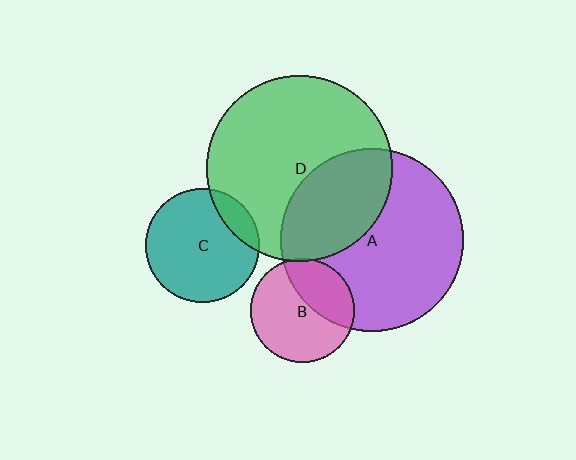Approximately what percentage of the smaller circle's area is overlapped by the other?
Approximately 15%.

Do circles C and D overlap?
Yes.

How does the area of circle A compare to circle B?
Approximately 3.1 times.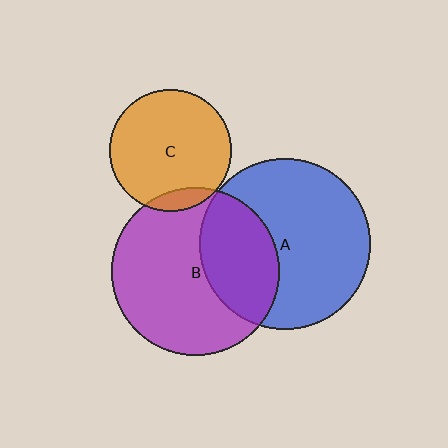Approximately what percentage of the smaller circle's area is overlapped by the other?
Approximately 10%.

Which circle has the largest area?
Circle A (blue).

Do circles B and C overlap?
Yes.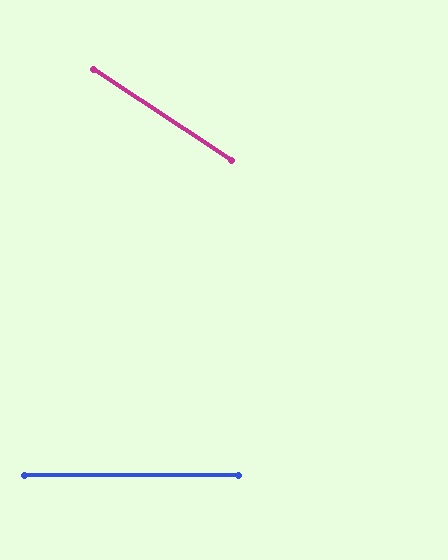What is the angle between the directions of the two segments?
Approximately 33 degrees.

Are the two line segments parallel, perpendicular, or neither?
Neither parallel nor perpendicular — they differ by about 33°.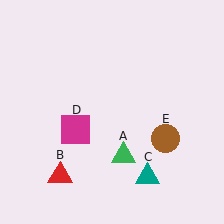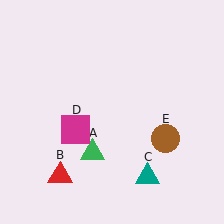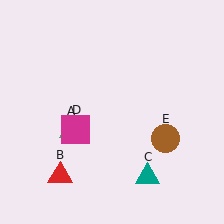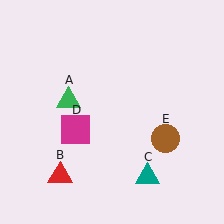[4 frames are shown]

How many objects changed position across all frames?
1 object changed position: green triangle (object A).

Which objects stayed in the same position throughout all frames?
Red triangle (object B) and teal triangle (object C) and magenta square (object D) and brown circle (object E) remained stationary.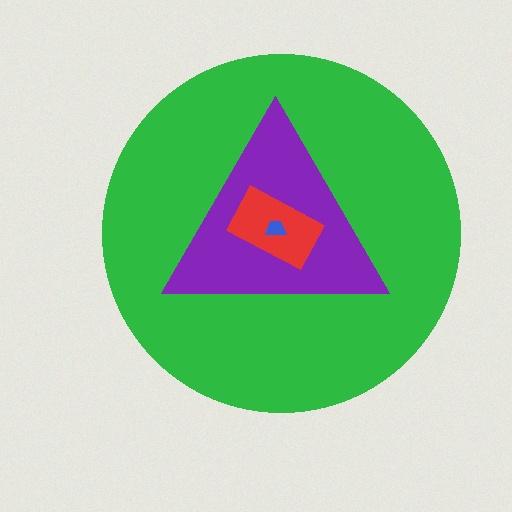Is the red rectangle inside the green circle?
Yes.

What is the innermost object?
The blue trapezoid.